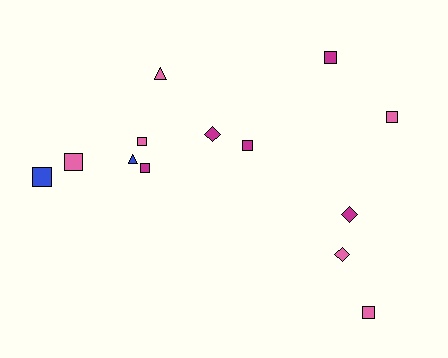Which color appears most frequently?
Pink, with 6 objects.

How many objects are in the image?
There are 13 objects.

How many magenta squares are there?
There are 3 magenta squares.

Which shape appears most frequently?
Square, with 8 objects.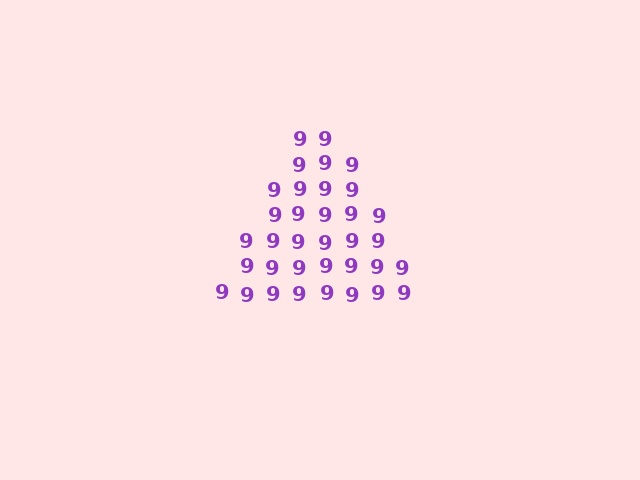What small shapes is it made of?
It is made of small digit 9's.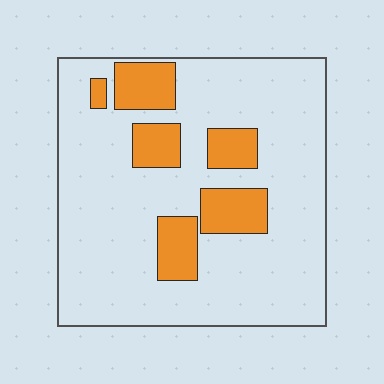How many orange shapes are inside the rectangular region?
6.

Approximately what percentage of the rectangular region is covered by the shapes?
Approximately 20%.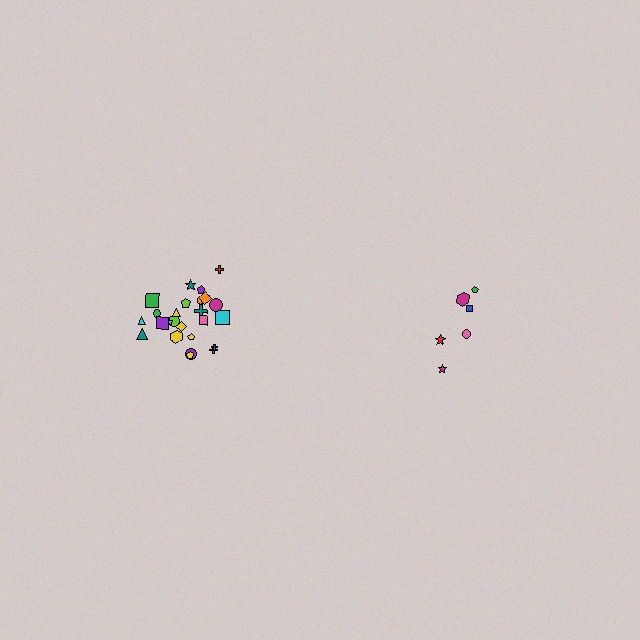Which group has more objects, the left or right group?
The left group.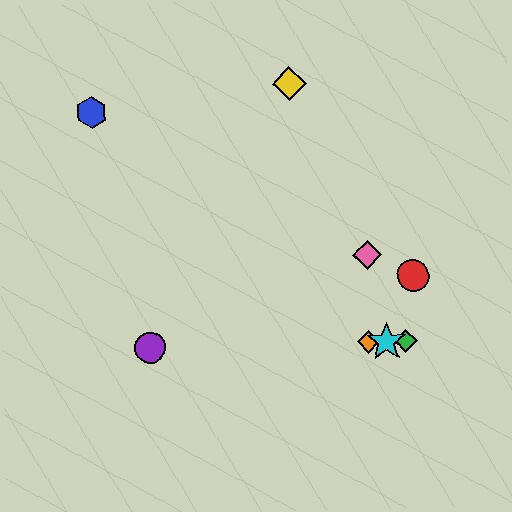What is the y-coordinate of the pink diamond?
The pink diamond is at y≈255.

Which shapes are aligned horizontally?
The green diamond, the purple circle, the orange diamond, the cyan star are aligned horizontally.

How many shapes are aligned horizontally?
4 shapes (the green diamond, the purple circle, the orange diamond, the cyan star) are aligned horizontally.